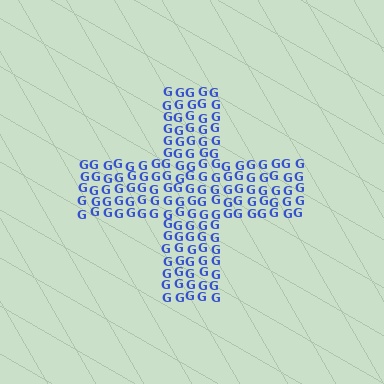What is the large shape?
The large shape is a cross.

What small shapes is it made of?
It is made of small letter G's.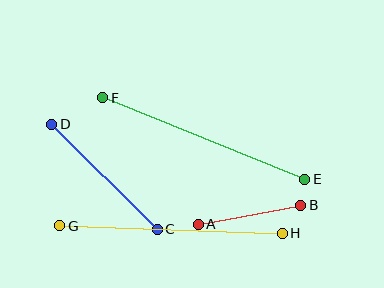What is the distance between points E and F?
The distance is approximately 218 pixels.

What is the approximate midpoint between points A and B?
The midpoint is at approximately (250, 215) pixels.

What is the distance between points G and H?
The distance is approximately 223 pixels.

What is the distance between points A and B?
The distance is approximately 104 pixels.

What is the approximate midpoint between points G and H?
The midpoint is at approximately (171, 230) pixels.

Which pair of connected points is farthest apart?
Points G and H are farthest apart.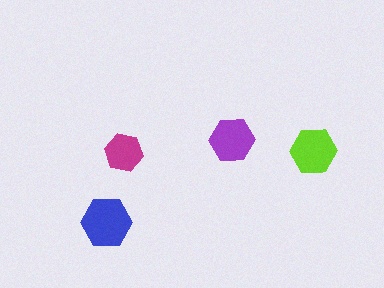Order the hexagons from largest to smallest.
the blue one, the lime one, the purple one, the magenta one.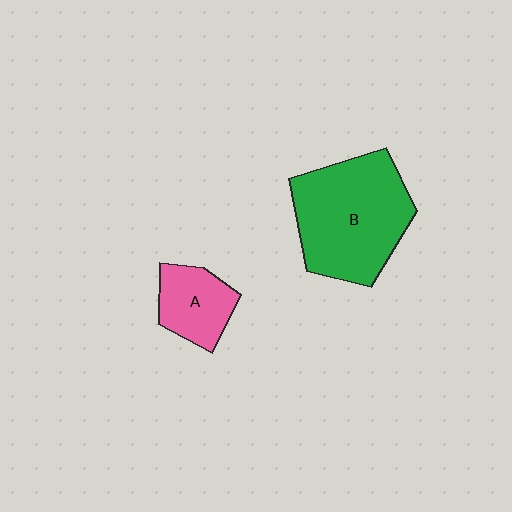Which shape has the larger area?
Shape B (green).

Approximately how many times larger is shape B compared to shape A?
Approximately 2.4 times.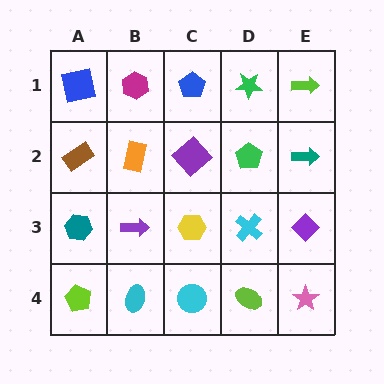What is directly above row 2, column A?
A blue square.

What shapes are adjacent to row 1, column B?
An orange rectangle (row 2, column B), a blue square (row 1, column A), a blue pentagon (row 1, column C).